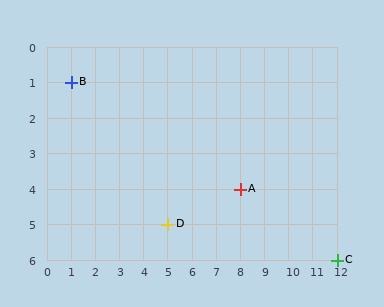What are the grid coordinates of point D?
Point D is at grid coordinates (5, 5).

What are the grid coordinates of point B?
Point B is at grid coordinates (1, 1).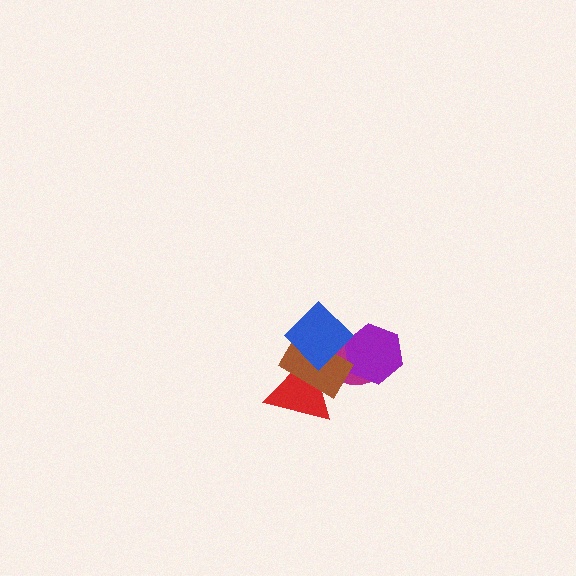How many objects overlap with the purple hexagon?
2 objects overlap with the purple hexagon.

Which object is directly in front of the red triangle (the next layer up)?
The brown rectangle is directly in front of the red triangle.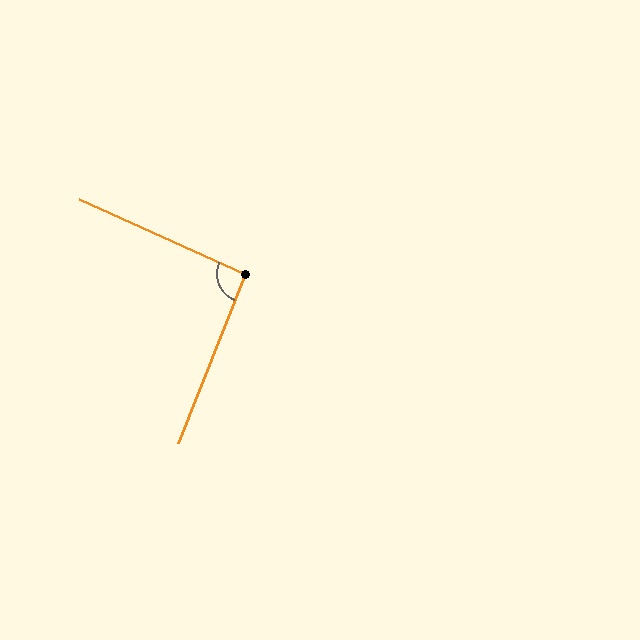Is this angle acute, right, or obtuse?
It is approximately a right angle.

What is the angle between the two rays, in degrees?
Approximately 93 degrees.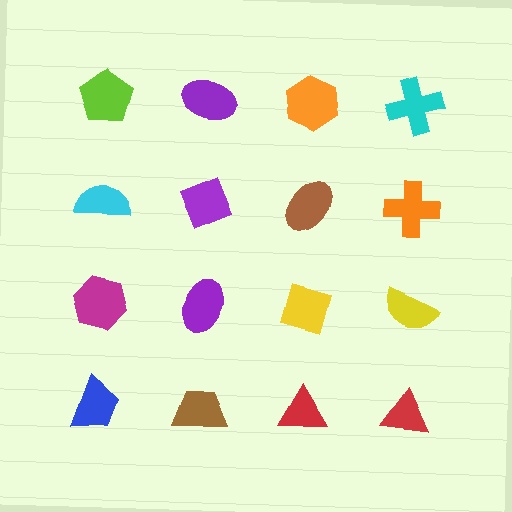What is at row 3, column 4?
A yellow semicircle.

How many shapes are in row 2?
4 shapes.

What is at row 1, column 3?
An orange hexagon.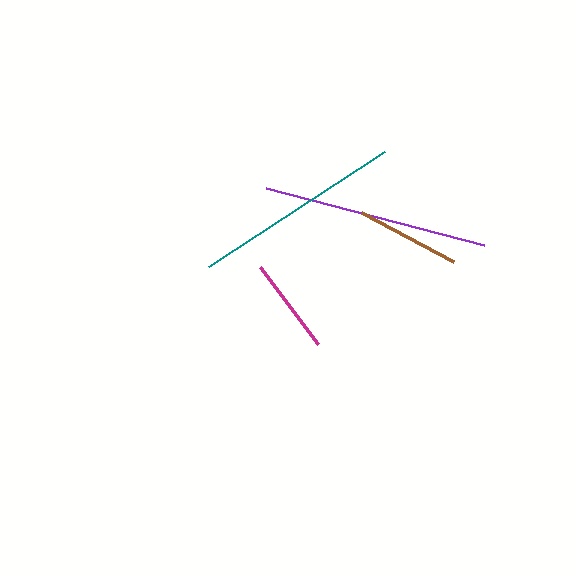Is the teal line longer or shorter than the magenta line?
The teal line is longer than the magenta line.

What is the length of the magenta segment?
The magenta segment is approximately 96 pixels long.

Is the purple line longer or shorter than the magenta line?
The purple line is longer than the magenta line.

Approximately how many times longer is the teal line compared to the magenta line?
The teal line is approximately 2.2 times the length of the magenta line.